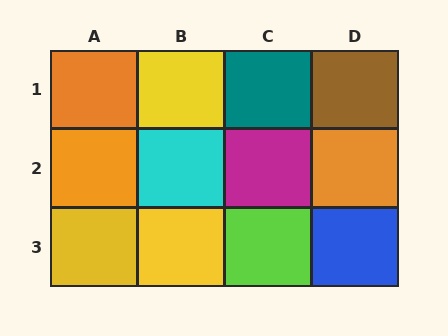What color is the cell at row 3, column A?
Yellow.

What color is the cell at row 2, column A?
Orange.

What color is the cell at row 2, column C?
Magenta.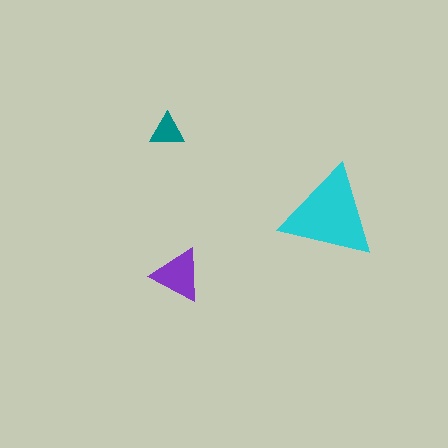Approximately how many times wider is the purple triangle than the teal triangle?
About 1.5 times wider.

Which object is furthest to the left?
The teal triangle is leftmost.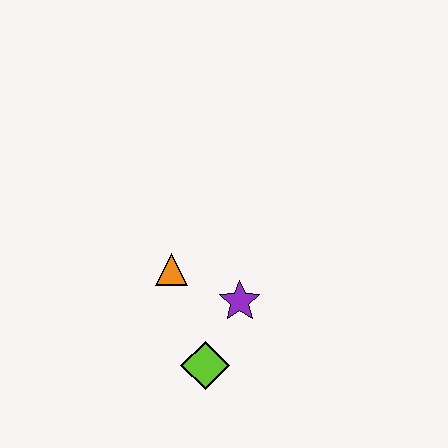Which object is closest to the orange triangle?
The purple star is closest to the orange triangle.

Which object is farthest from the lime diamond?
The orange triangle is farthest from the lime diamond.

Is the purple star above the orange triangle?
No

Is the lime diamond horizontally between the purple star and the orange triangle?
Yes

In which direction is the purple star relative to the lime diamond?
The purple star is above the lime diamond.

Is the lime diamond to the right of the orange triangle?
Yes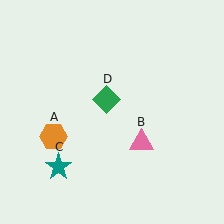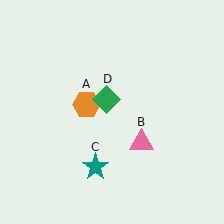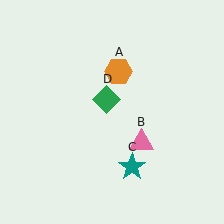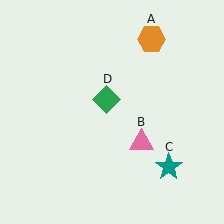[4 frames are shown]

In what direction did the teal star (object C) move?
The teal star (object C) moved right.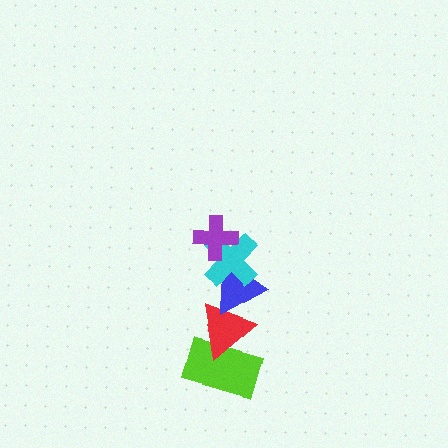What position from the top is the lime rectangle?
The lime rectangle is 5th from the top.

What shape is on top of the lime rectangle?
The red triangle is on top of the lime rectangle.